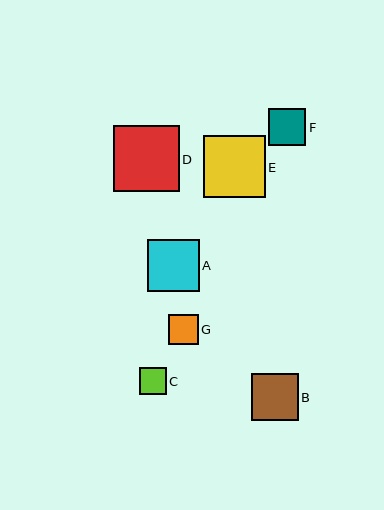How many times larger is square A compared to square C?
Square A is approximately 2.0 times the size of square C.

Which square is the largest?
Square D is the largest with a size of approximately 66 pixels.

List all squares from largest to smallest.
From largest to smallest: D, E, A, B, F, G, C.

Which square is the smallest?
Square C is the smallest with a size of approximately 26 pixels.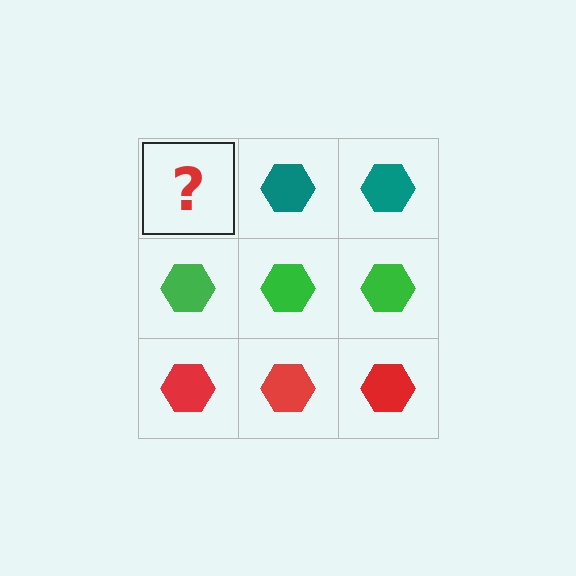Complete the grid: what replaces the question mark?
The question mark should be replaced with a teal hexagon.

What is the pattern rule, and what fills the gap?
The rule is that each row has a consistent color. The gap should be filled with a teal hexagon.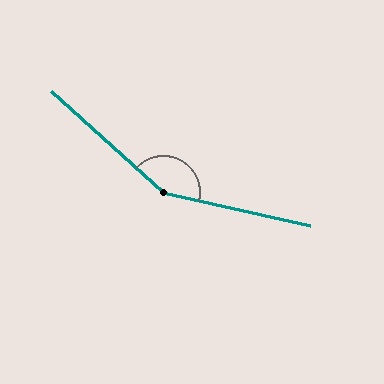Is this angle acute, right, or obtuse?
It is obtuse.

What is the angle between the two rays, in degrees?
Approximately 151 degrees.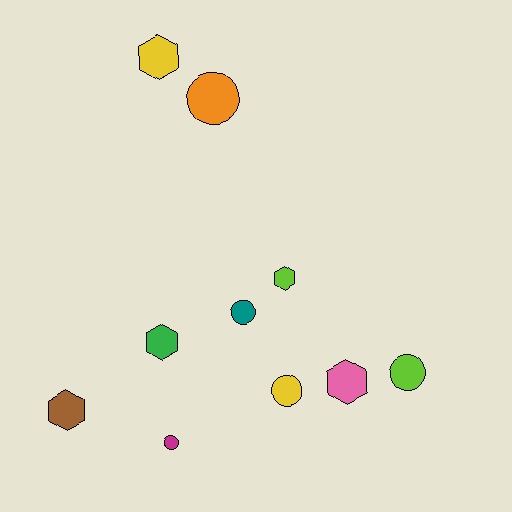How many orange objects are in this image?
There is 1 orange object.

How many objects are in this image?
There are 10 objects.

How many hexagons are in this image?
There are 5 hexagons.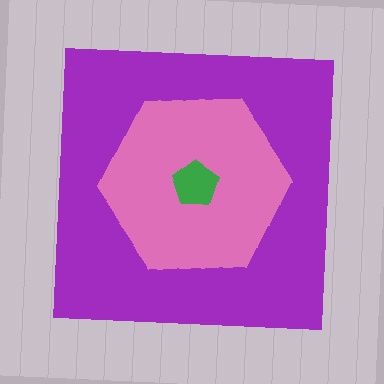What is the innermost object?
The green pentagon.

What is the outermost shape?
The purple square.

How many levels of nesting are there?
3.